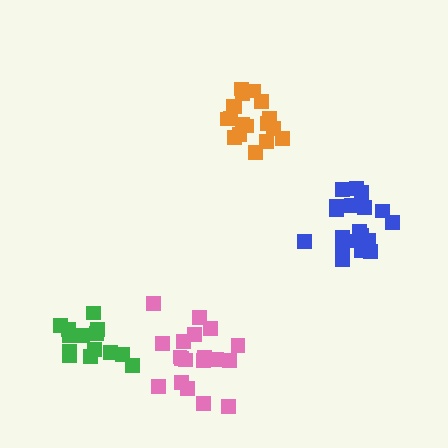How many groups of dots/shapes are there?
There are 4 groups.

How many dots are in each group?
Group 1: 19 dots, Group 2: 19 dots, Group 3: 18 dots, Group 4: 14 dots (70 total).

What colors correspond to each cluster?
The clusters are colored: pink, blue, orange, green.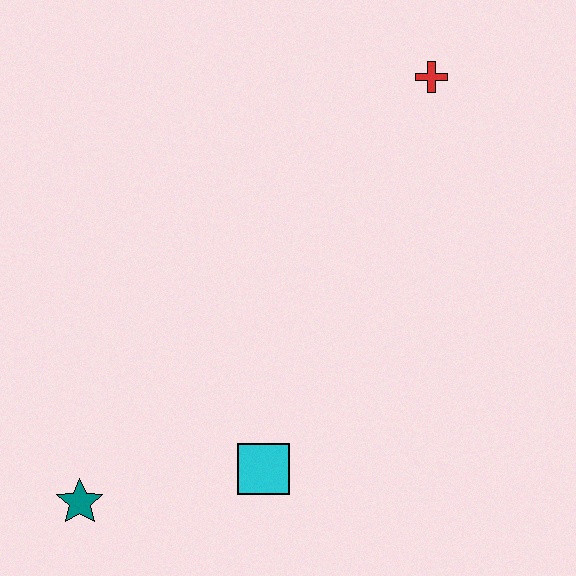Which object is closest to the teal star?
The cyan square is closest to the teal star.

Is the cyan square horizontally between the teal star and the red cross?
Yes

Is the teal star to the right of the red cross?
No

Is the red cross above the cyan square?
Yes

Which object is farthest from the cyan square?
The red cross is farthest from the cyan square.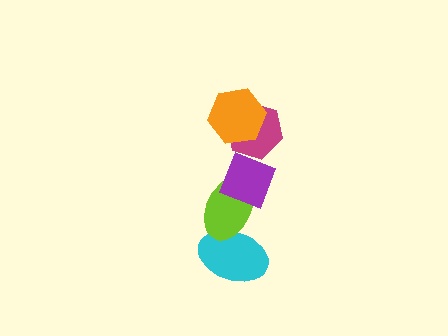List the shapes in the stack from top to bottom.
From top to bottom: the orange hexagon, the magenta hexagon, the purple diamond, the lime ellipse, the cyan ellipse.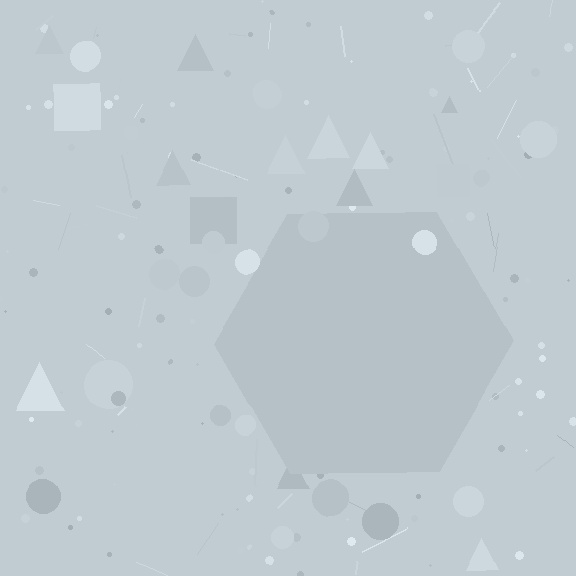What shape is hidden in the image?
A hexagon is hidden in the image.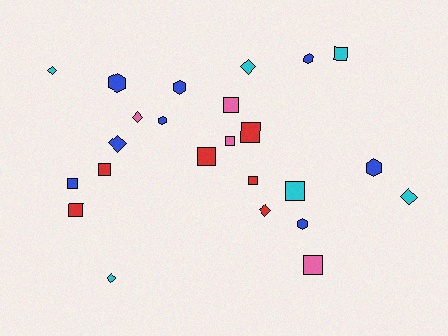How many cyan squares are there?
There are 2 cyan squares.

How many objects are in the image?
There are 24 objects.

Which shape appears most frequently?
Square, with 11 objects.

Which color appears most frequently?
Blue, with 8 objects.